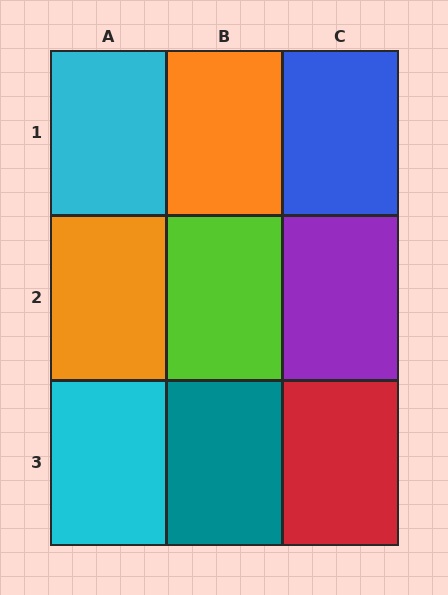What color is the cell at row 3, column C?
Red.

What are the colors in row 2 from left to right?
Orange, lime, purple.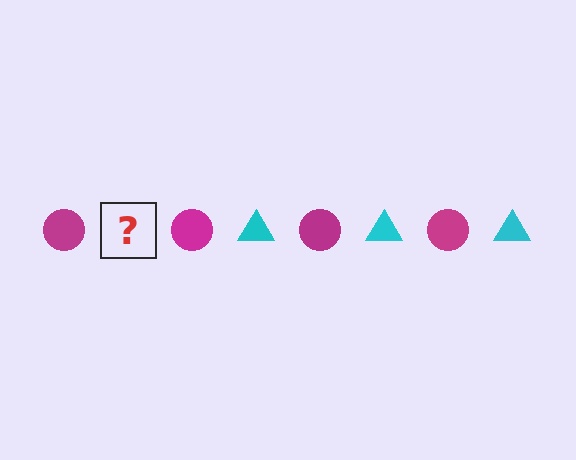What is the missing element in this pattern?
The missing element is a cyan triangle.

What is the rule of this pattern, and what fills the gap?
The rule is that the pattern alternates between magenta circle and cyan triangle. The gap should be filled with a cyan triangle.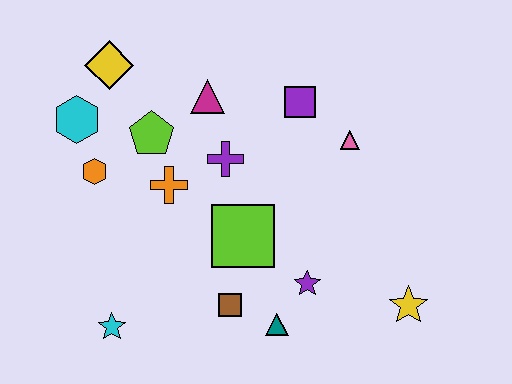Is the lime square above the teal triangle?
Yes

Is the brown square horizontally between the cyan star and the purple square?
Yes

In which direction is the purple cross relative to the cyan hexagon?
The purple cross is to the right of the cyan hexagon.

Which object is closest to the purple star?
The teal triangle is closest to the purple star.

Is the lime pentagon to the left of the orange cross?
Yes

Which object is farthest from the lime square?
The yellow diamond is farthest from the lime square.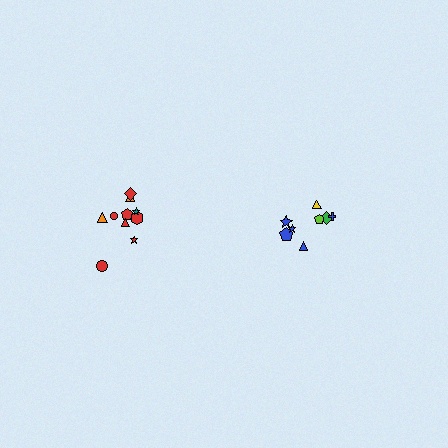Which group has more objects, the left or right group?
The left group.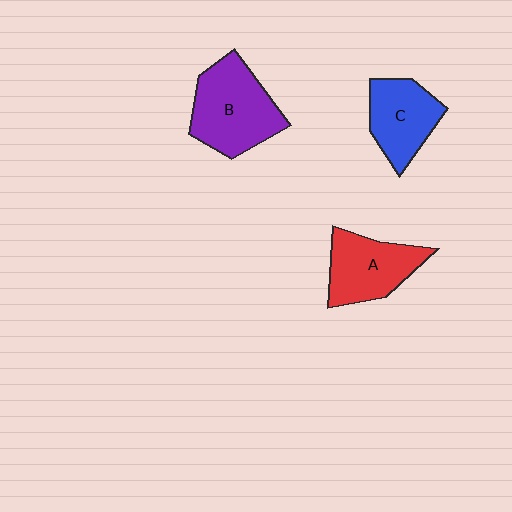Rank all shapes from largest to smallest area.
From largest to smallest: B (purple), A (red), C (blue).